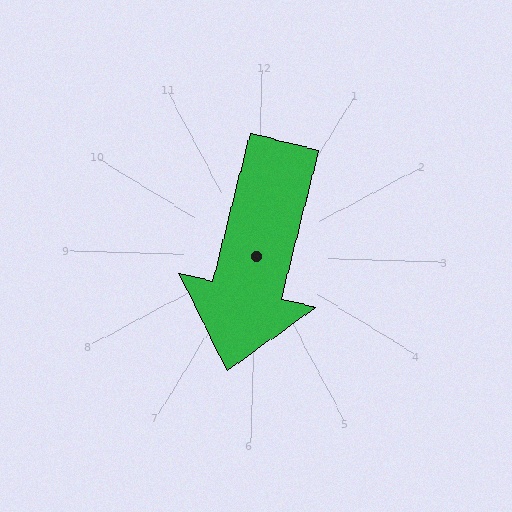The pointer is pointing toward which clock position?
Roughly 6 o'clock.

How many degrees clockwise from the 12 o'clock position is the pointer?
Approximately 192 degrees.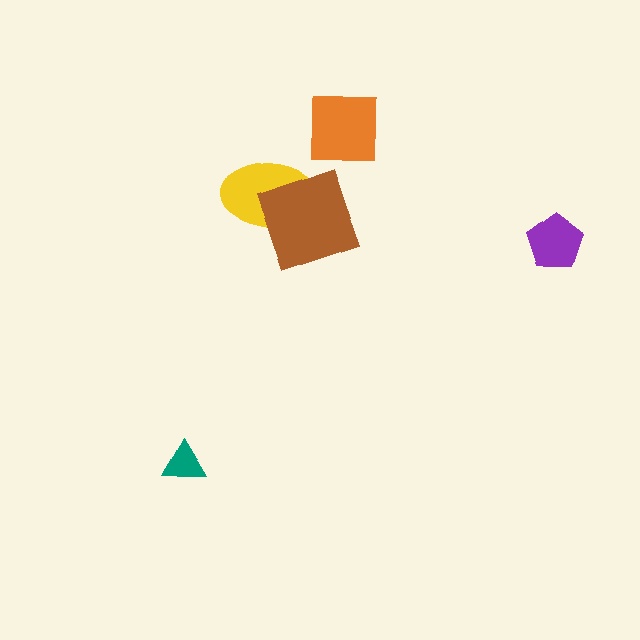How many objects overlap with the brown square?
1 object overlaps with the brown square.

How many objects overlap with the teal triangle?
0 objects overlap with the teal triangle.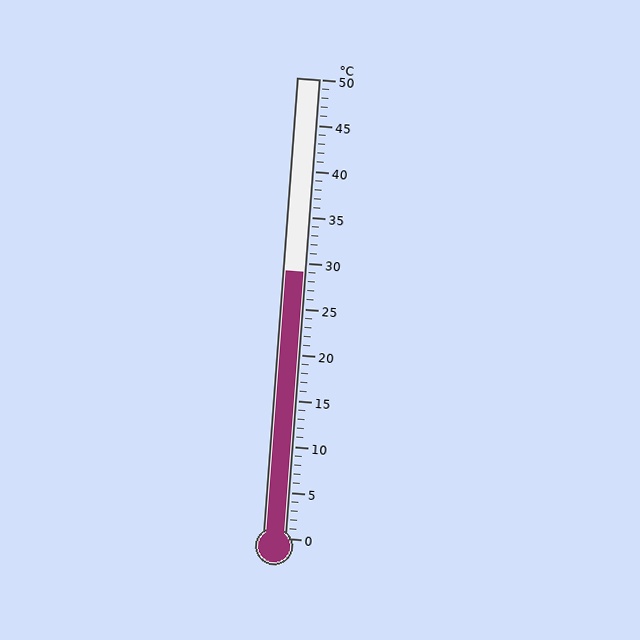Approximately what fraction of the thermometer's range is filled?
The thermometer is filled to approximately 60% of its range.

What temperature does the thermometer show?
The thermometer shows approximately 29°C.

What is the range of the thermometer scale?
The thermometer scale ranges from 0°C to 50°C.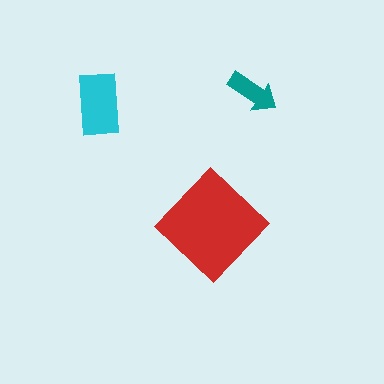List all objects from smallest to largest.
The teal arrow, the cyan rectangle, the red diamond.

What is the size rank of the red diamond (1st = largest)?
1st.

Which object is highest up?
The teal arrow is topmost.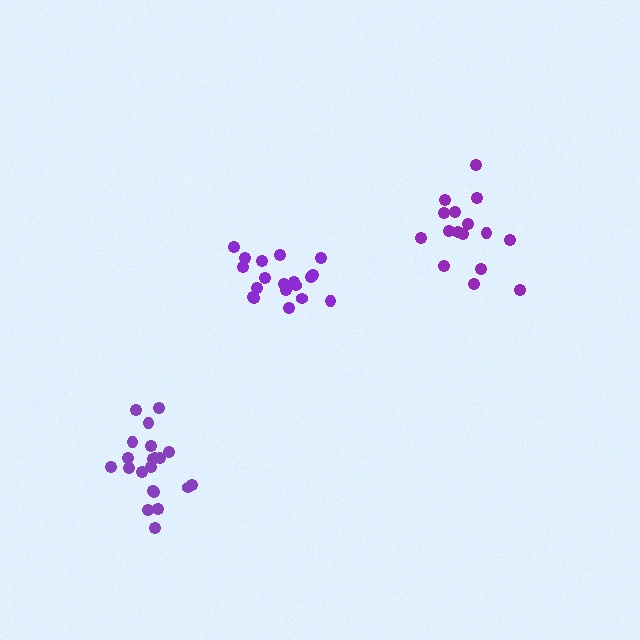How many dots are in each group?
Group 1: 16 dots, Group 2: 19 dots, Group 3: 21 dots (56 total).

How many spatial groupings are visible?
There are 3 spatial groupings.